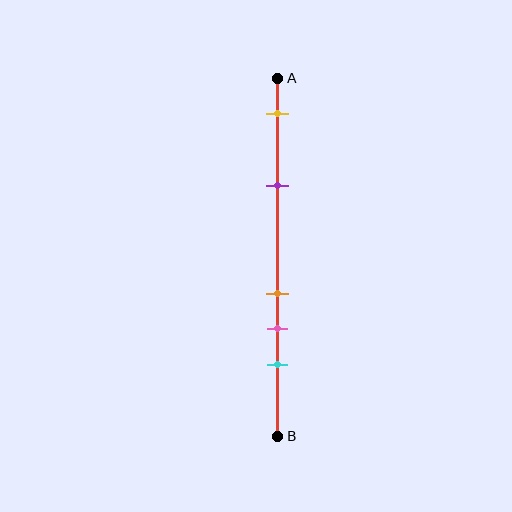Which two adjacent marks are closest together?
The orange and pink marks are the closest adjacent pair.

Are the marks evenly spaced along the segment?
No, the marks are not evenly spaced.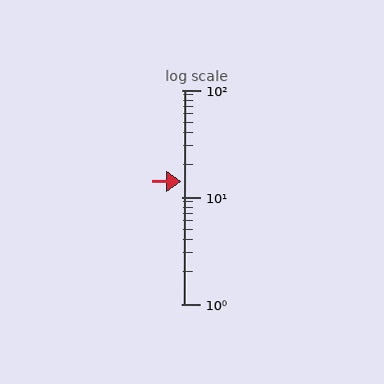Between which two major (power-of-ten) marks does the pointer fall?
The pointer is between 10 and 100.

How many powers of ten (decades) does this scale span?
The scale spans 2 decades, from 1 to 100.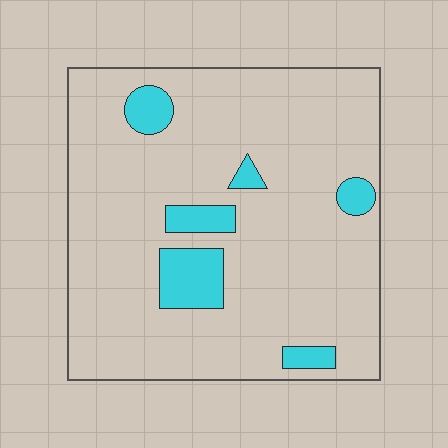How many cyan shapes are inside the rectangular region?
6.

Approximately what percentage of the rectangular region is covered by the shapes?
Approximately 10%.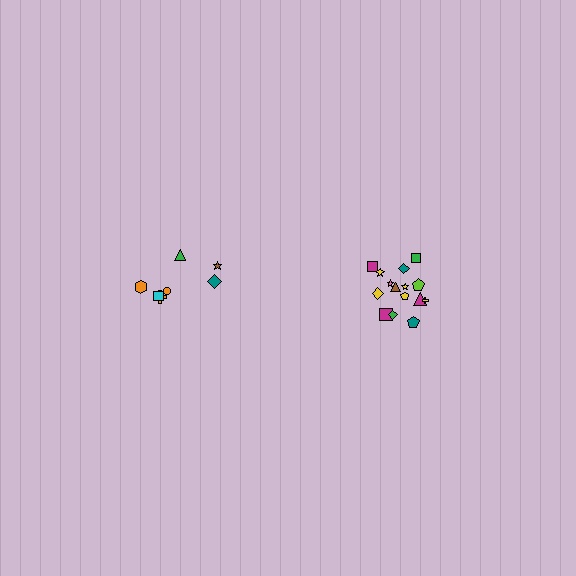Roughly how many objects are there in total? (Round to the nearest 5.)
Roughly 20 objects in total.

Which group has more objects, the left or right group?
The right group.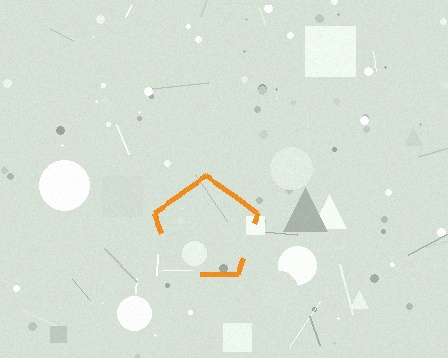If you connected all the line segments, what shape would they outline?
They would outline a pentagon.